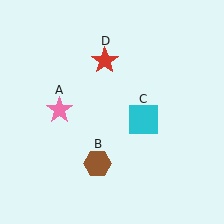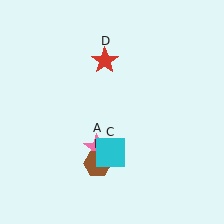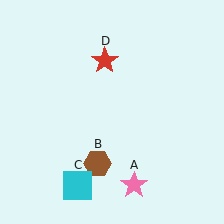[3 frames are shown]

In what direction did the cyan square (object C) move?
The cyan square (object C) moved down and to the left.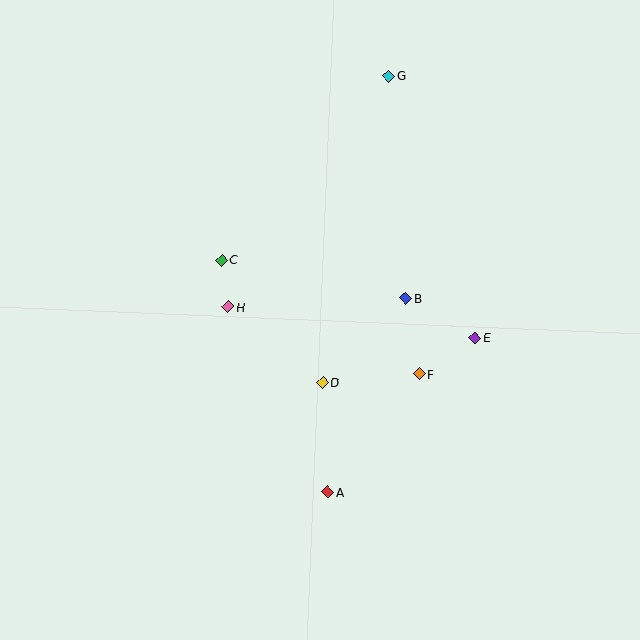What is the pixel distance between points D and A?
The distance between D and A is 110 pixels.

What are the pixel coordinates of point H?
Point H is at (228, 307).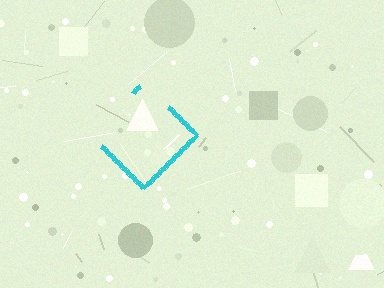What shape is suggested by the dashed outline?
The dashed outline suggests a diamond.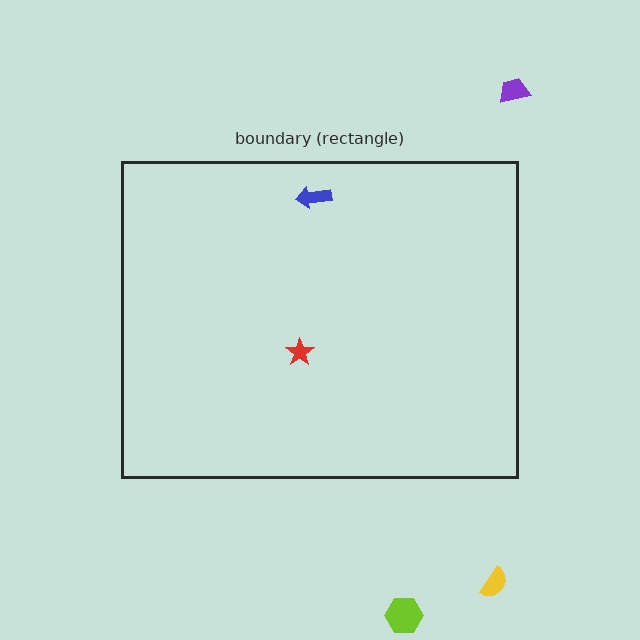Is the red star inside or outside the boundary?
Inside.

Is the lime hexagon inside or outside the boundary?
Outside.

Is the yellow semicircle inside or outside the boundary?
Outside.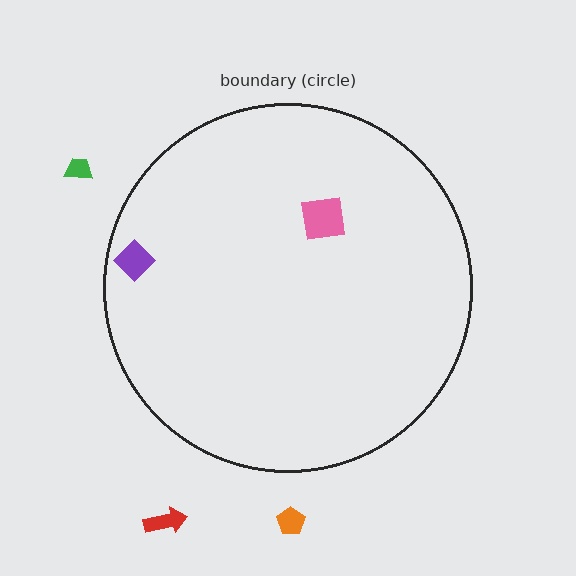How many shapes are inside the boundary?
2 inside, 3 outside.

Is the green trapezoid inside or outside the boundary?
Outside.